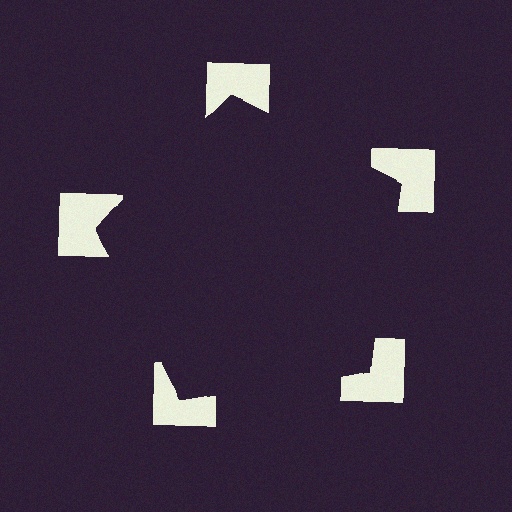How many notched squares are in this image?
There are 5 — one at each vertex of the illusory pentagon.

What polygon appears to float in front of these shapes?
An illusory pentagon — its edges are inferred from the aligned wedge cuts in the notched squares, not physically drawn.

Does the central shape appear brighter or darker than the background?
It typically appears slightly darker than the background, even though no actual brightness change is drawn.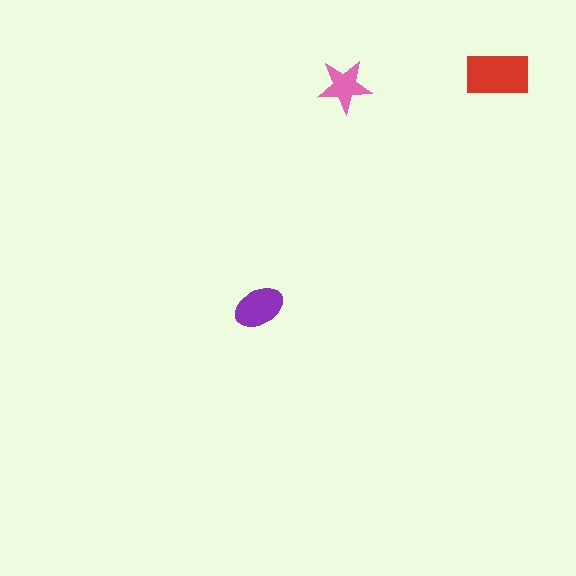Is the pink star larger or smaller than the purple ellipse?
Smaller.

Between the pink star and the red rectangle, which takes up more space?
The red rectangle.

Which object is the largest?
The red rectangle.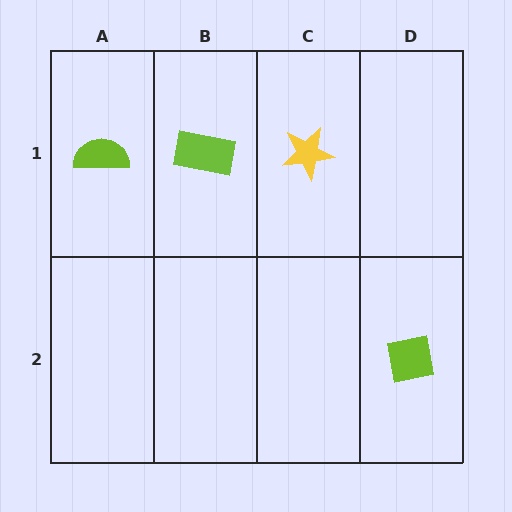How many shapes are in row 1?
3 shapes.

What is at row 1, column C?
A yellow star.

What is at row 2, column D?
A lime square.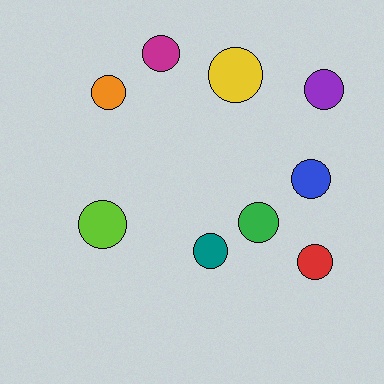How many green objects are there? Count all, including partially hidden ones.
There is 1 green object.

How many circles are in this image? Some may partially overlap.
There are 9 circles.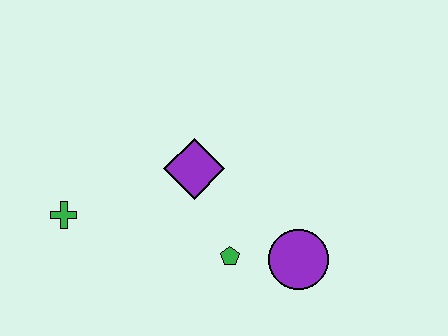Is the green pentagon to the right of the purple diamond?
Yes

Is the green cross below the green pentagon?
No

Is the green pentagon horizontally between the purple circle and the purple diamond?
Yes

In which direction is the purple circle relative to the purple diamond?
The purple circle is to the right of the purple diamond.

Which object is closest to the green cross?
The purple diamond is closest to the green cross.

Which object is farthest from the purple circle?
The green cross is farthest from the purple circle.